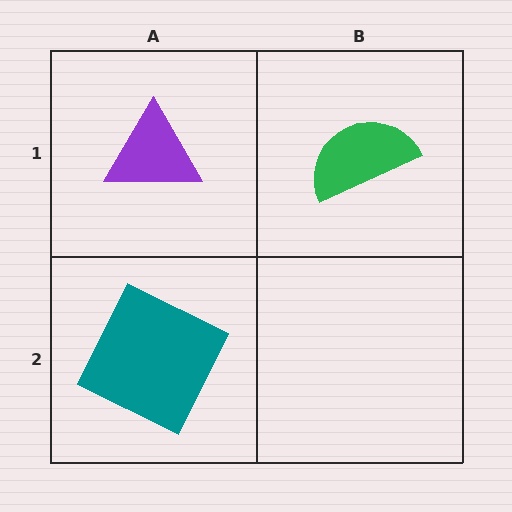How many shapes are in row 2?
1 shape.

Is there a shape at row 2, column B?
No, that cell is empty.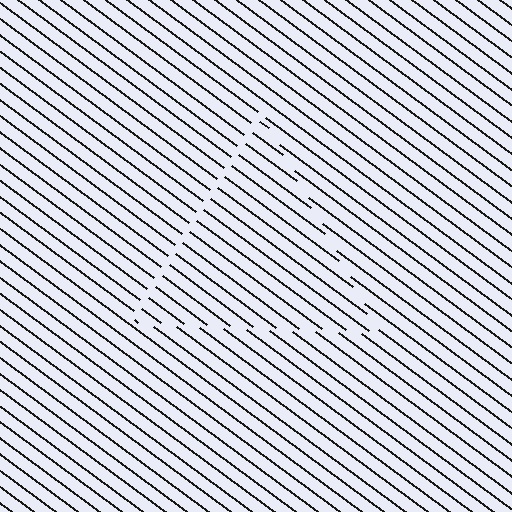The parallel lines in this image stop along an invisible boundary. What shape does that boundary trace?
An illusory triangle. The interior of the shape contains the same grating, shifted by half a period — the contour is defined by the phase discontinuity where line-ends from the inner and outer gratings abut.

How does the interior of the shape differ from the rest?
The interior of the shape contains the same grating, shifted by half a period — the contour is defined by the phase discontinuity where line-ends from the inner and outer gratings abut.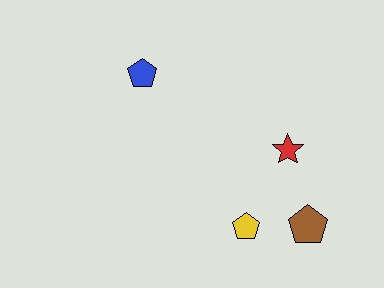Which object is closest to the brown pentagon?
The yellow pentagon is closest to the brown pentagon.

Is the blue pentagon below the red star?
No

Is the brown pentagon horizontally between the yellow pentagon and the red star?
No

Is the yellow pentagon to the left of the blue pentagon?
No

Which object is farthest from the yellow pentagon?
The blue pentagon is farthest from the yellow pentagon.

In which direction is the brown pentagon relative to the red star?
The brown pentagon is below the red star.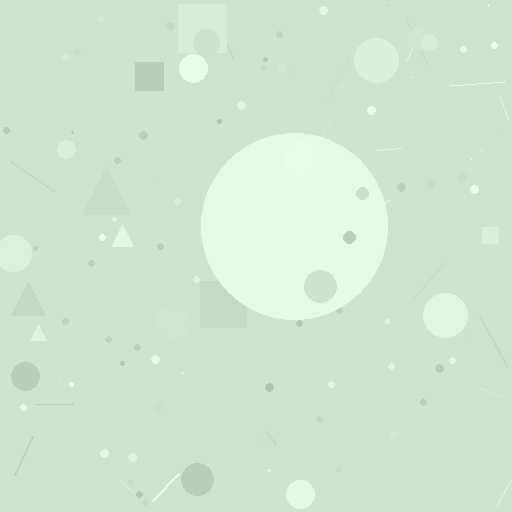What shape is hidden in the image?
A circle is hidden in the image.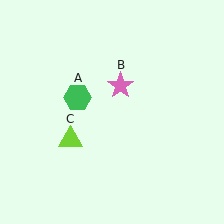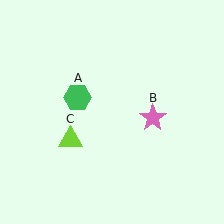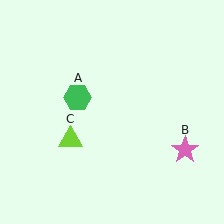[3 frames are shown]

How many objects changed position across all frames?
1 object changed position: pink star (object B).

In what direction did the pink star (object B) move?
The pink star (object B) moved down and to the right.